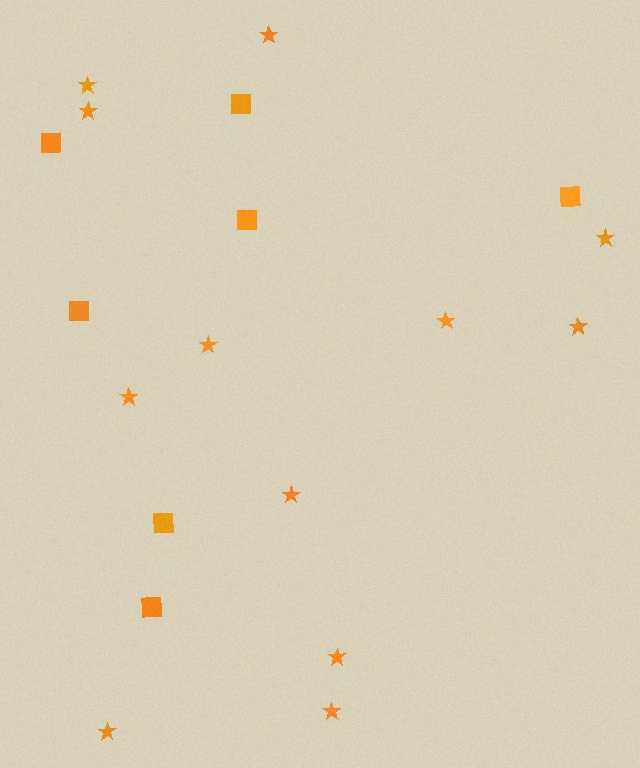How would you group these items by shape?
There are 2 groups: one group of squares (7) and one group of stars (12).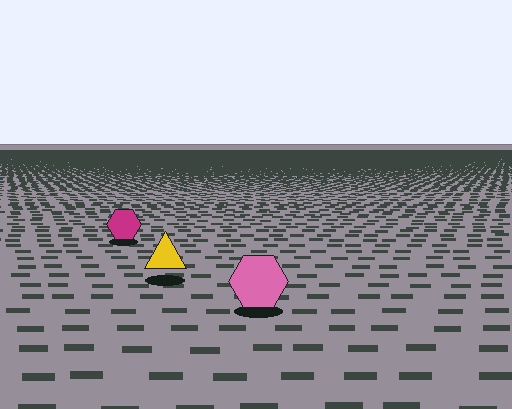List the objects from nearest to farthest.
From nearest to farthest: the pink hexagon, the yellow triangle, the magenta hexagon.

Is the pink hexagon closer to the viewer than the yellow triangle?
Yes. The pink hexagon is closer — you can tell from the texture gradient: the ground texture is coarser near it.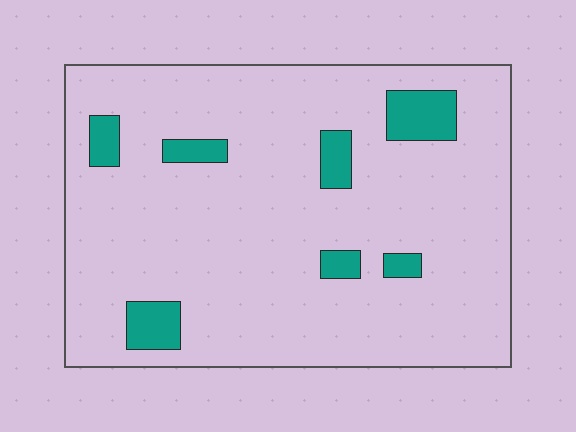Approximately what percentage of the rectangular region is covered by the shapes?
Approximately 10%.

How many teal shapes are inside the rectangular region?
7.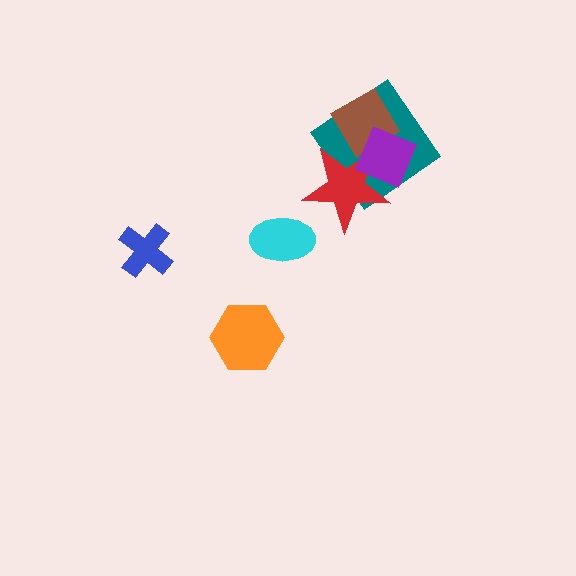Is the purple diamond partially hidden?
No, no other shape covers it.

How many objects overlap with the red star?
3 objects overlap with the red star.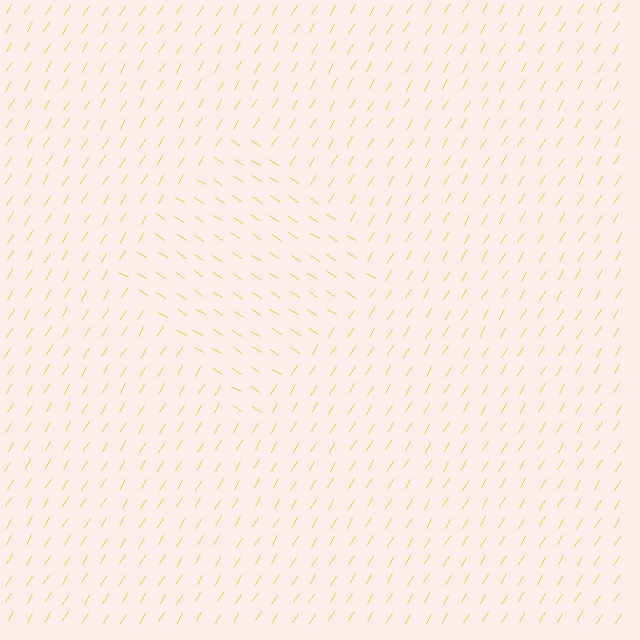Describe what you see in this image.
The image is filled with small yellow line segments. A diamond region in the image has lines oriented differently from the surrounding lines, creating a visible texture boundary.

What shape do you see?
I see a diamond.